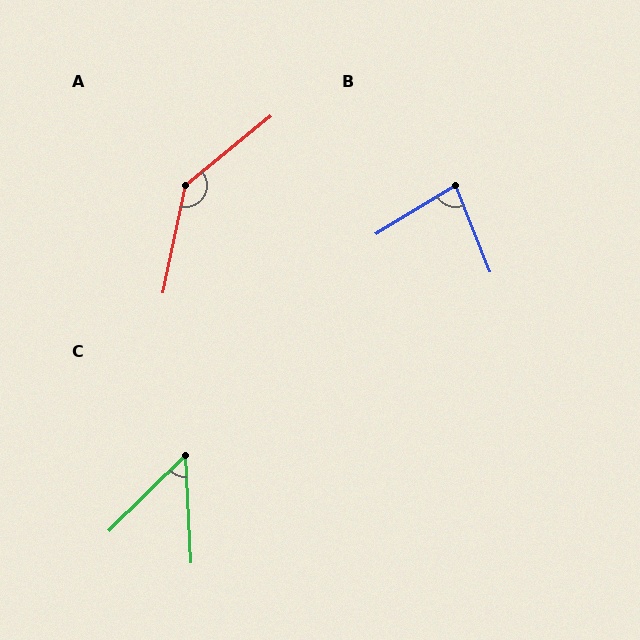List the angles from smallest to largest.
C (49°), B (80°), A (141°).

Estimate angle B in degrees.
Approximately 80 degrees.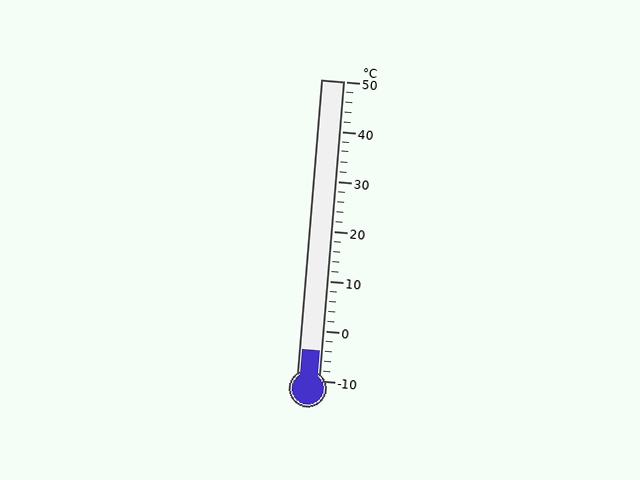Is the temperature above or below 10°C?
The temperature is below 10°C.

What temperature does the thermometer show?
The thermometer shows approximately -4°C.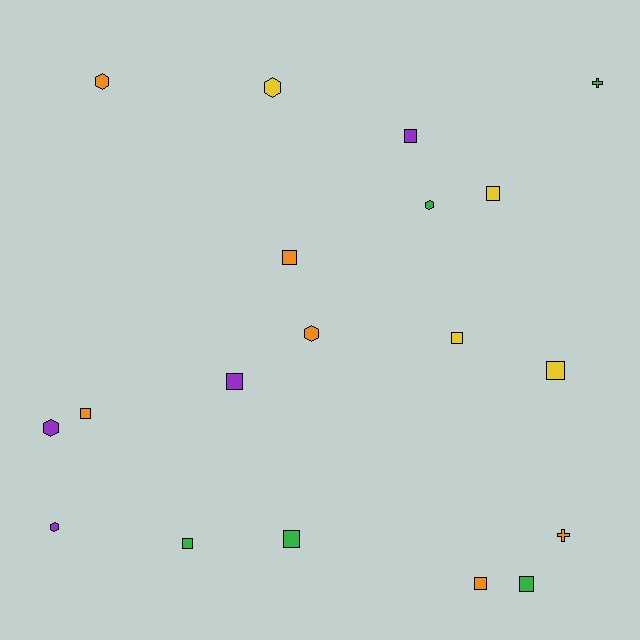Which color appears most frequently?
Orange, with 6 objects.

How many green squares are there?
There are 3 green squares.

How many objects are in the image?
There are 19 objects.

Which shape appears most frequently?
Square, with 11 objects.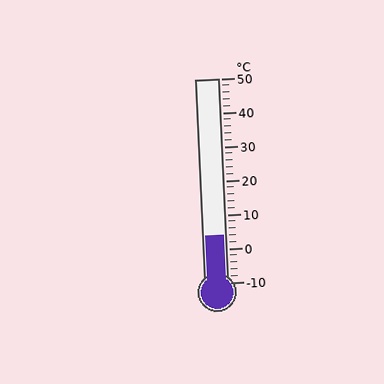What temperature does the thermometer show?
The thermometer shows approximately 4°C.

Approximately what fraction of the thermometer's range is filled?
The thermometer is filled to approximately 25% of its range.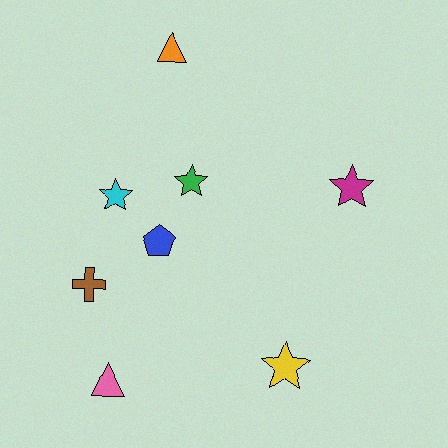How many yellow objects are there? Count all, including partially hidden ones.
There is 1 yellow object.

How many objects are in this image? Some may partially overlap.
There are 8 objects.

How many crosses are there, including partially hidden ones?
There is 1 cross.